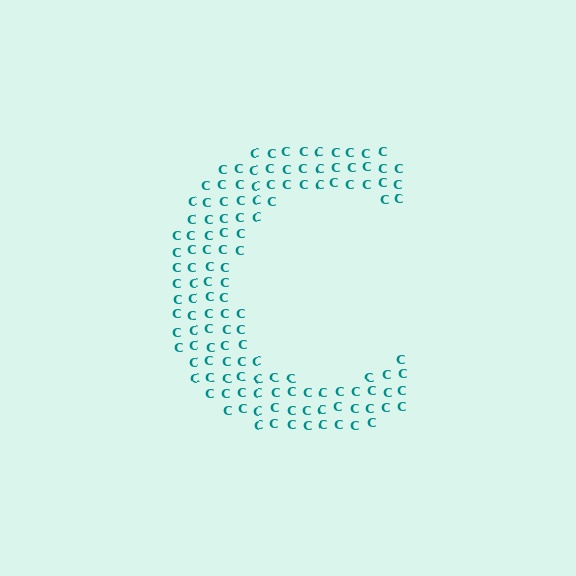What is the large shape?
The large shape is the letter C.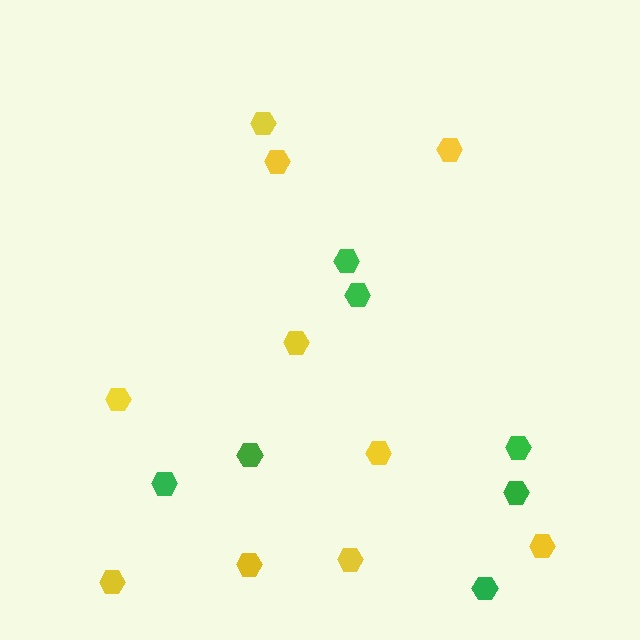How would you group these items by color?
There are 2 groups: one group of yellow hexagons (10) and one group of green hexagons (7).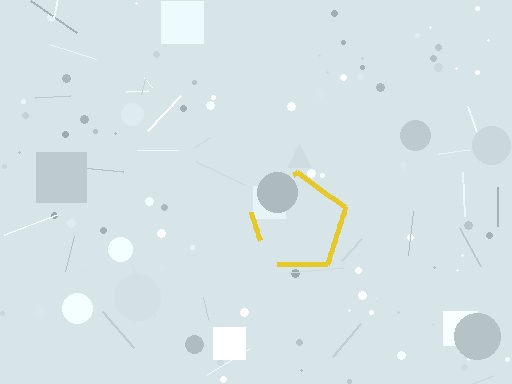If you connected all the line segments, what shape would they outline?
They would outline a pentagon.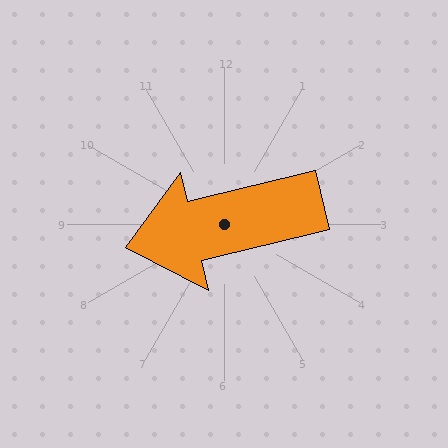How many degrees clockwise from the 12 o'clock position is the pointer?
Approximately 256 degrees.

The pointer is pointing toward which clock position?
Roughly 9 o'clock.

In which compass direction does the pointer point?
West.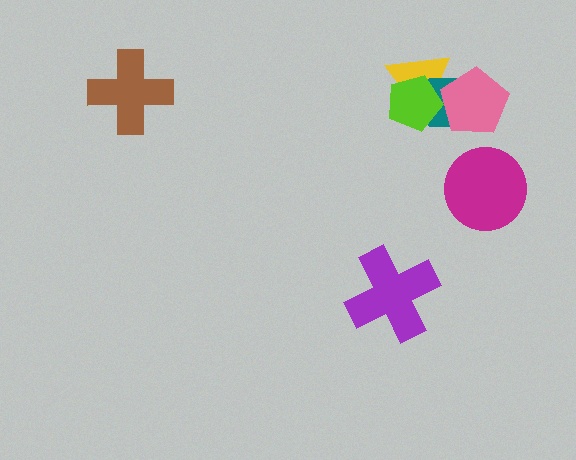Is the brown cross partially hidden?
No, no other shape covers it.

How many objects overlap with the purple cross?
0 objects overlap with the purple cross.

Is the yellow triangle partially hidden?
Yes, it is partially covered by another shape.